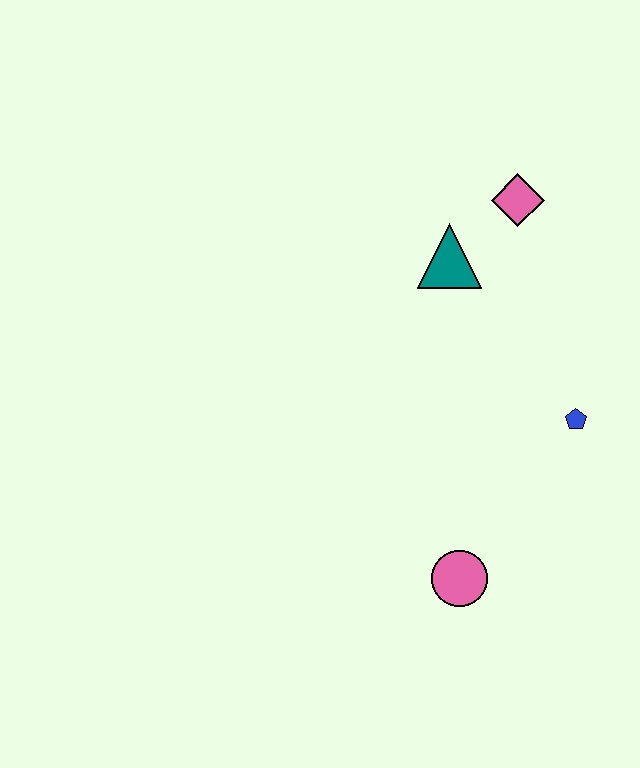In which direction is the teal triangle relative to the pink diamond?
The teal triangle is to the left of the pink diamond.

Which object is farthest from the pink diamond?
The pink circle is farthest from the pink diamond.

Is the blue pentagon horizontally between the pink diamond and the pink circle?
No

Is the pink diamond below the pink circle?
No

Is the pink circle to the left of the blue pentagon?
Yes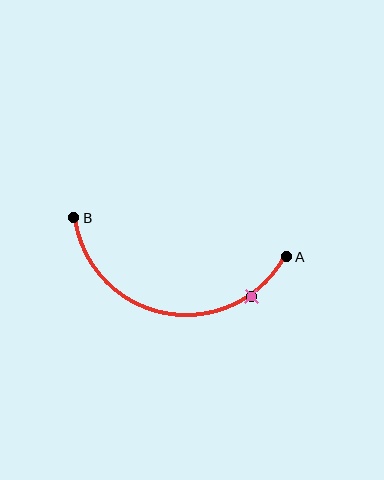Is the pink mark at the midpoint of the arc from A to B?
No. The pink mark lies on the arc but is closer to endpoint A. The arc midpoint would be at the point on the curve equidistant along the arc from both A and B.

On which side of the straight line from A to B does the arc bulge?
The arc bulges below the straight line connecting A and B.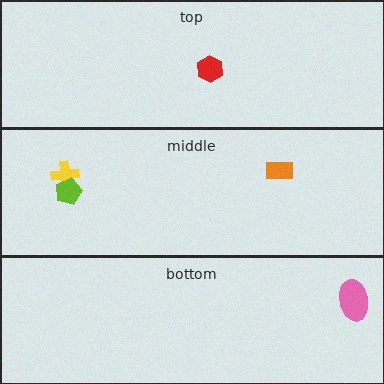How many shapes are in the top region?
1.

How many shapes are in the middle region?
3.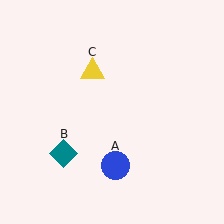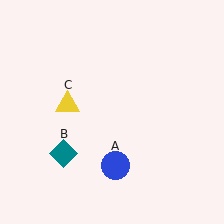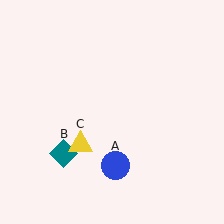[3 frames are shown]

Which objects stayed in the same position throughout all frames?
Blue circle (object A) and teal diamond (object B) remained stationary.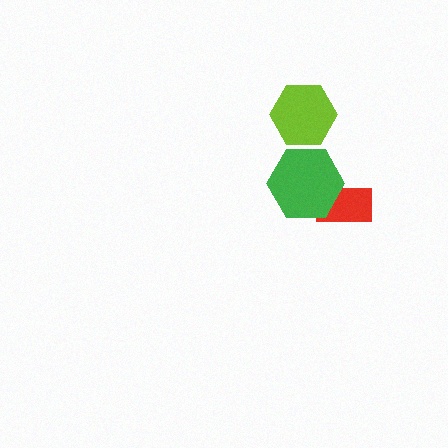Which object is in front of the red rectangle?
The green hexagon is in front of the red rectangle.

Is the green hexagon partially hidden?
No, no other shape covers it.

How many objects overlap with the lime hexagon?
0 objects overlap with the lime hexagon.